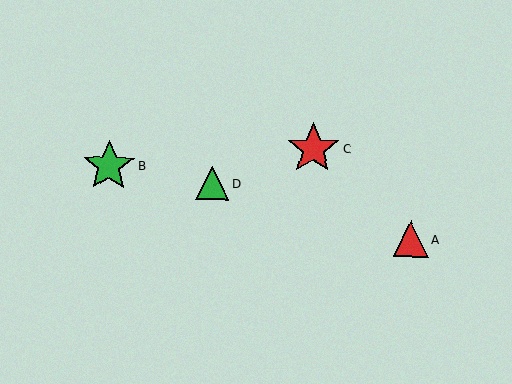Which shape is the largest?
The red star (labeled C) is the largest.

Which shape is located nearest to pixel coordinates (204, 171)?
The green triangle (labeled D) at (212, 183) is nearest to that location.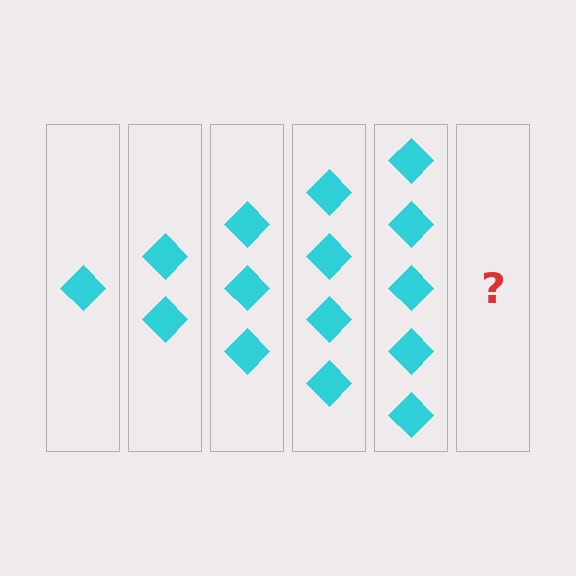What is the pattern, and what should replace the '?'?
The pattern is that each step adds one more diamond. The '?' should be 6 diamonds.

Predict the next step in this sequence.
The next step is 6 diamonds.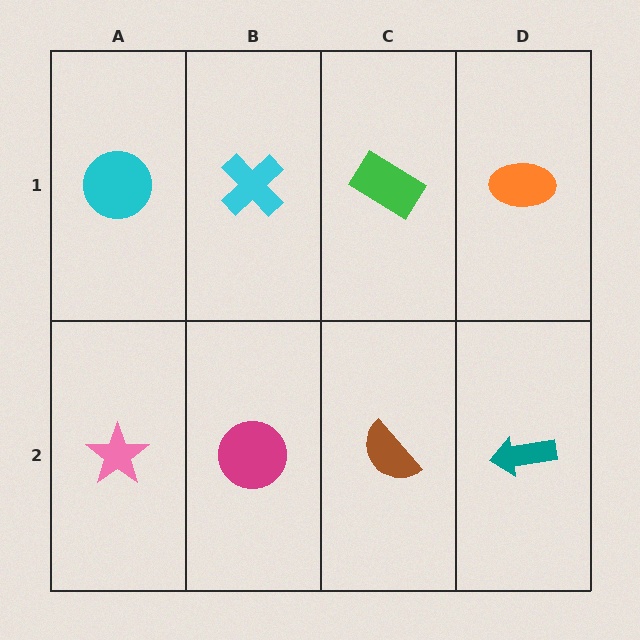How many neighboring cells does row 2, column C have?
3.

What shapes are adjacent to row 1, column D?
A teal arrow (row 2, column D), a green rectangle (row 1, column C).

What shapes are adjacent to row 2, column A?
A cyan circle (row 1, column A), a magenta circle (row 2, column B).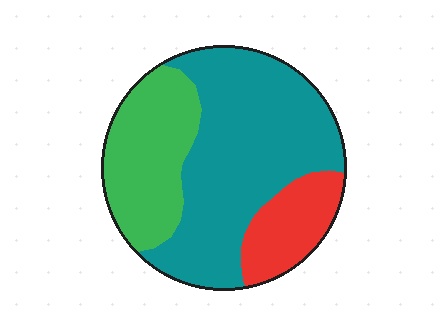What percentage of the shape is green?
Green covers about 30% of the shape.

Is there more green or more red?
Green.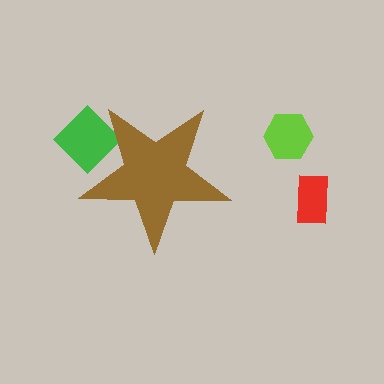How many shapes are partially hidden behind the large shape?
1 shape is partially hidden.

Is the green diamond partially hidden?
Yes, the green diamond is partially hidden behind the brown star.